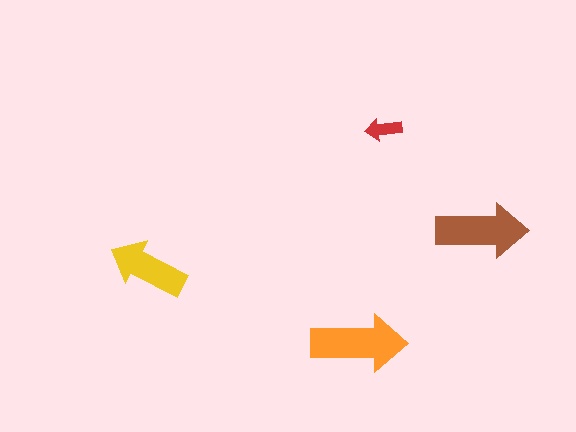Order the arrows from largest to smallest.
the orange one, the brown one, the yellow one, the red one.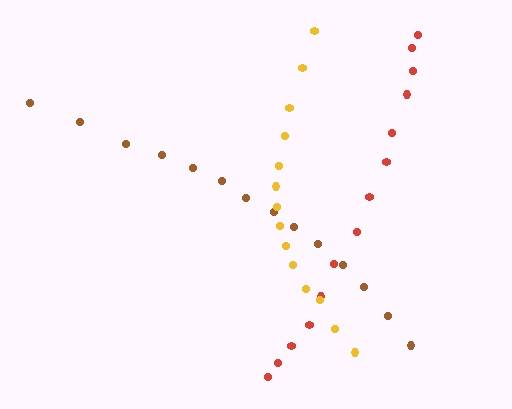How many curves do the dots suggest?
There are 3 distinct paths.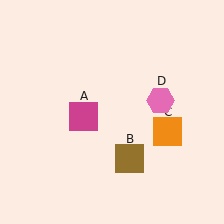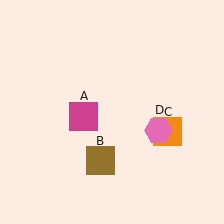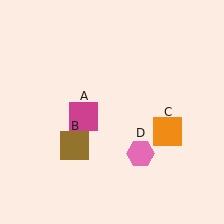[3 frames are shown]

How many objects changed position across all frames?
2 objects changed position: brown square (object B), pink hexagon (object D).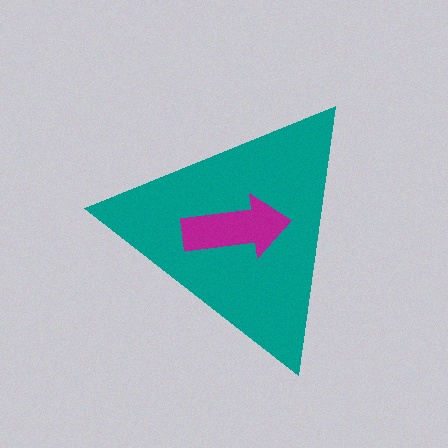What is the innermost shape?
The magenta arrow.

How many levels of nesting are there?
2.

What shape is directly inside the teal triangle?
The magenta arrow.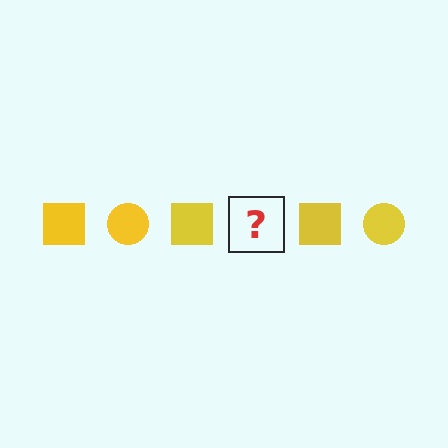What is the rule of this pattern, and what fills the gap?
The rule is that the pattern cycles through square, circle shapes in yellow. The gap should be filled with a yellow circle.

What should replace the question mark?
The question mark should be replaced with a yellow circle.